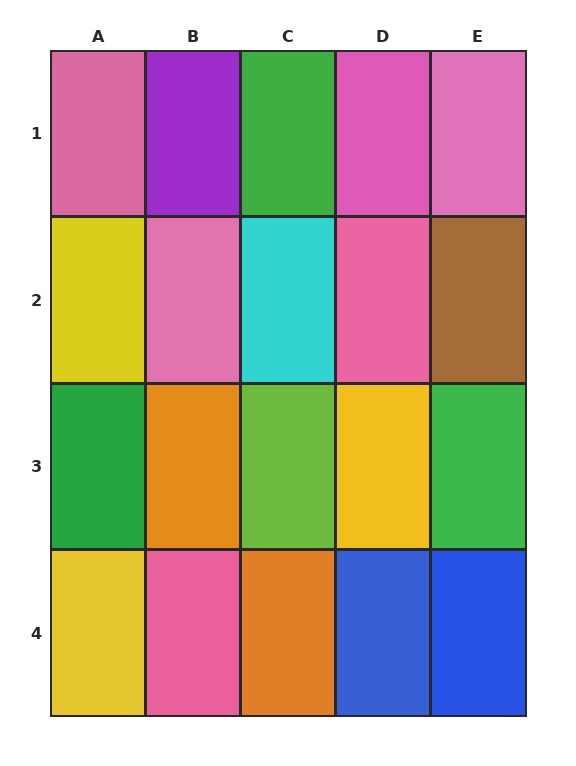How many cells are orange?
2 cells are orange.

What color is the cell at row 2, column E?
Brown.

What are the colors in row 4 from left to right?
Yellow, pink, orange, blue, blue.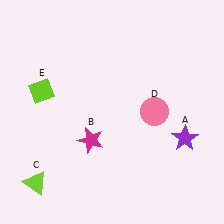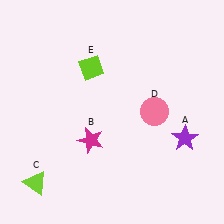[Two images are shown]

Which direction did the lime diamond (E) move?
The lime diamond (E) moved right.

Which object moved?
The lime diamond (E) moved right.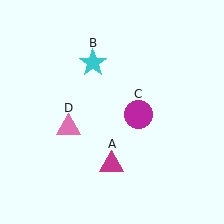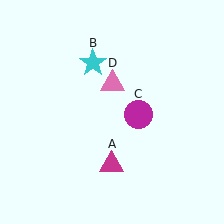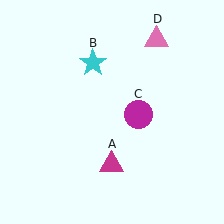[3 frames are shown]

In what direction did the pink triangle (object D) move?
The pink triangle (object D) moved up and to the right.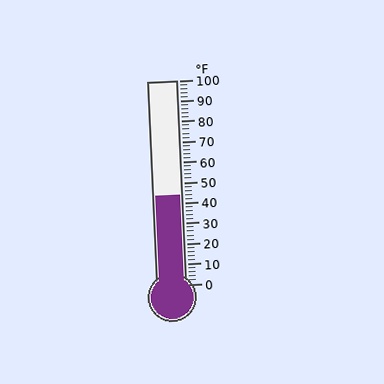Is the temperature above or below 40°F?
The temperature is above 40°F.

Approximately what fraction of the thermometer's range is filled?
The thermometer is filled to approximately 45% of its range.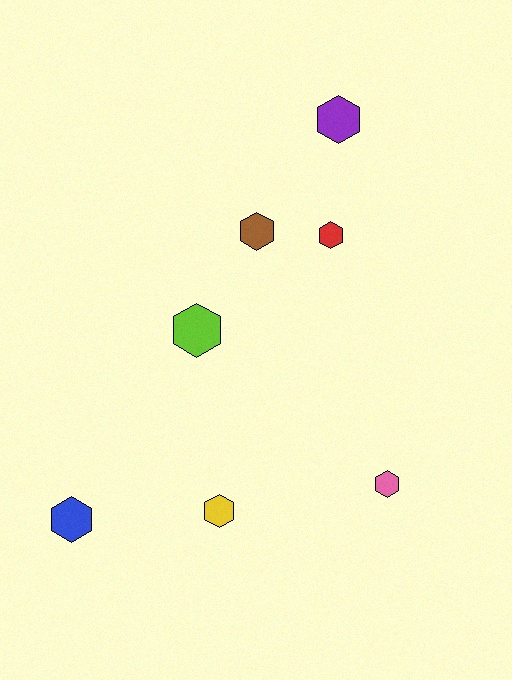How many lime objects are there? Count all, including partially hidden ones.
There is 1 lime object.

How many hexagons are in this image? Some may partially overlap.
There are 7 hexagons.